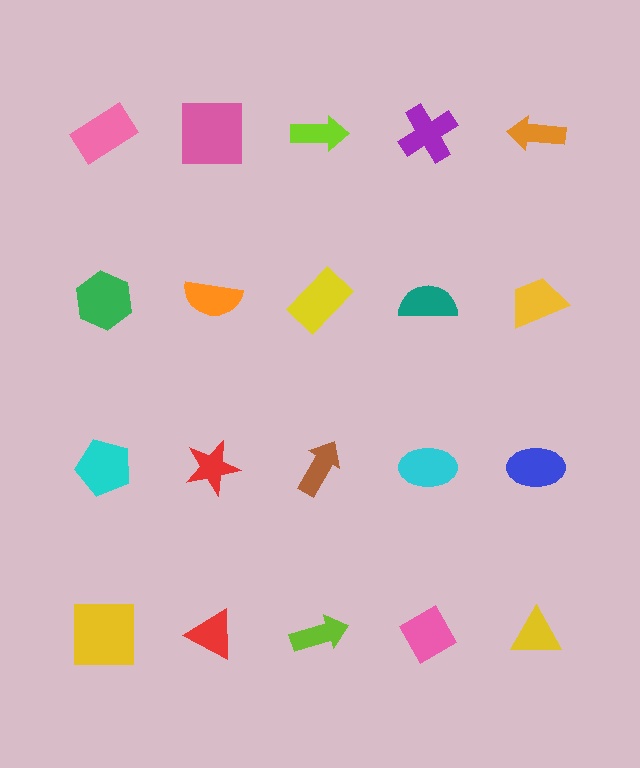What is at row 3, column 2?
A red star.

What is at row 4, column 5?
A yellow triangle.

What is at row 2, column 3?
A yellow rectangle.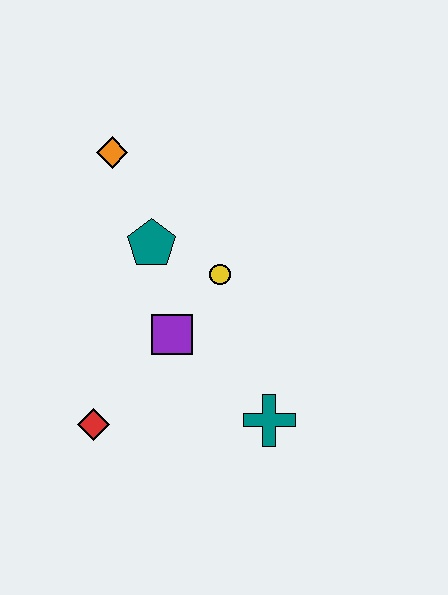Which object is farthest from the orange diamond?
The teal cross is farthest from the orange diamond.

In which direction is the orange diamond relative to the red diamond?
The orange diamond is above the red diamond.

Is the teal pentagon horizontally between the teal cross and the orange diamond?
Yes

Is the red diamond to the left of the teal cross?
Yes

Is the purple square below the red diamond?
No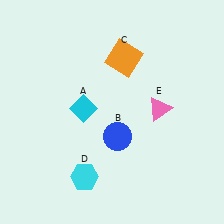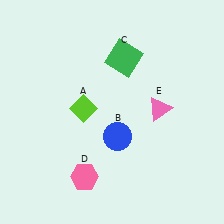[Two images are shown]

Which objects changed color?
A changed from cyan to lime. C changed from orange to green. D changed from cyan to pink.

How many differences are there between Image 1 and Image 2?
There are 3 differences between the two images.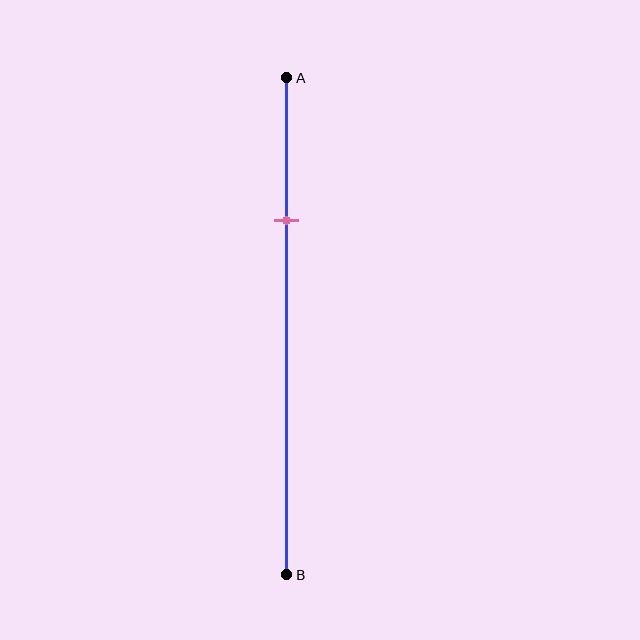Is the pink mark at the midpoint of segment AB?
No, the mark is at about 30% from A, not at the 50% midpoint.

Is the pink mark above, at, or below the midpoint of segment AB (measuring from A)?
The pink mark is above the midpoint of segment AB.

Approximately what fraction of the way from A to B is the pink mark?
The pink mark is approximately 30% of the way from A to B.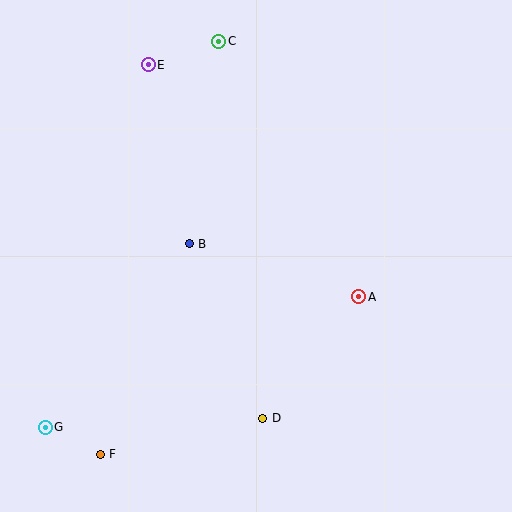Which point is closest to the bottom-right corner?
Point A is closest to the bottom-right corner.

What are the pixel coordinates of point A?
Point A is at (359, 297).